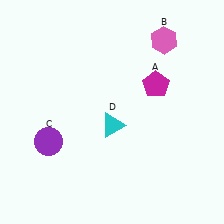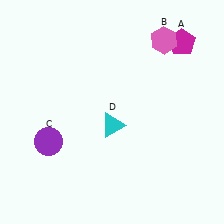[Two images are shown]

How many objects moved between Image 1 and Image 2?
1 object moved between the two images.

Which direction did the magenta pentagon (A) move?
The magenta pentagon (A) moved up.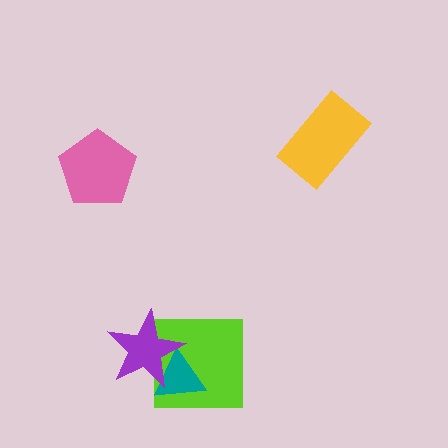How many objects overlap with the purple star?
2 objects overlap with the purple star.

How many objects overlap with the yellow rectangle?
0 objects overlap with the yellow rectangle.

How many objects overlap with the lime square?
2 objects overlap with the lime square.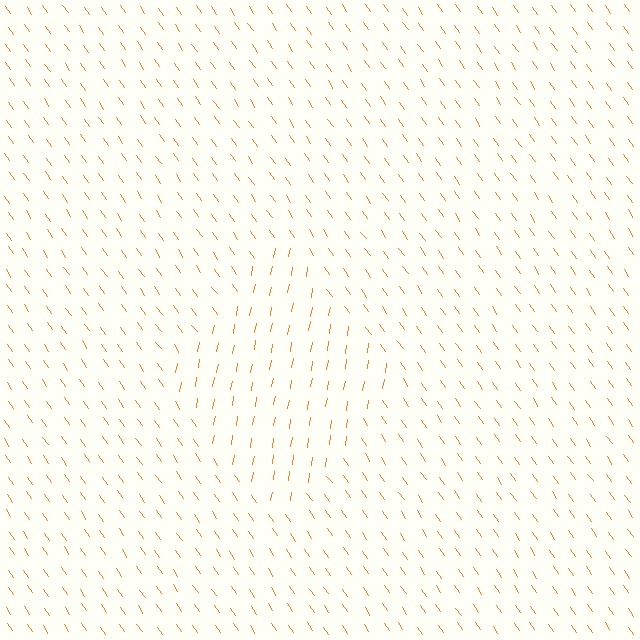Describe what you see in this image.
The image is filled with small orange line segments. A diamond region in the image has lines oriented differently from the surrounding lines, creating a visible texture boundary.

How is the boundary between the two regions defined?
The boundary is defined purely by a change in line orientation (approximately 45 degrees difference). All lines are the same color and thickness.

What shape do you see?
I see a diamond.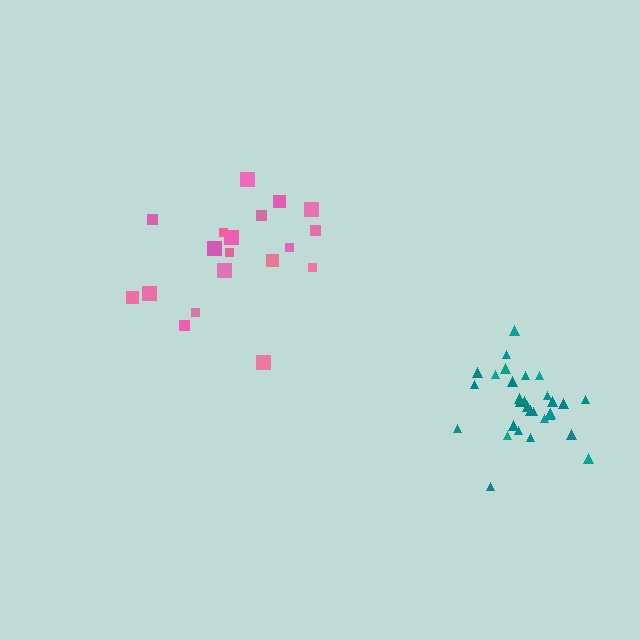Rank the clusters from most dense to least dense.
teal, pink.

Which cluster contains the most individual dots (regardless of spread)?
Teal (30).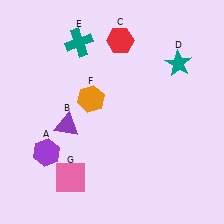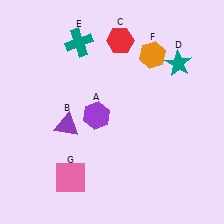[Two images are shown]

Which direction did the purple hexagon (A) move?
The purple hexagon (A) moved right.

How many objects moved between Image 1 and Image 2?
2 objects moved between the two images.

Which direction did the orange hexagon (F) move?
The orange hexagon (F) moved right.